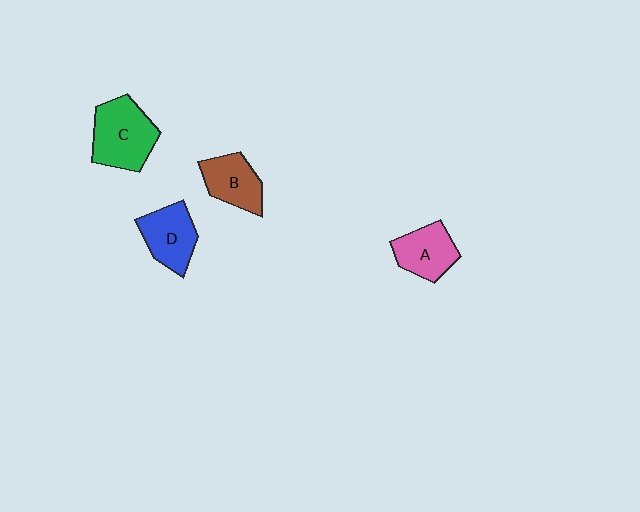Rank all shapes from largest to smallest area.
From largest to smallest: C (green), D (blue), A (pink), B (brown).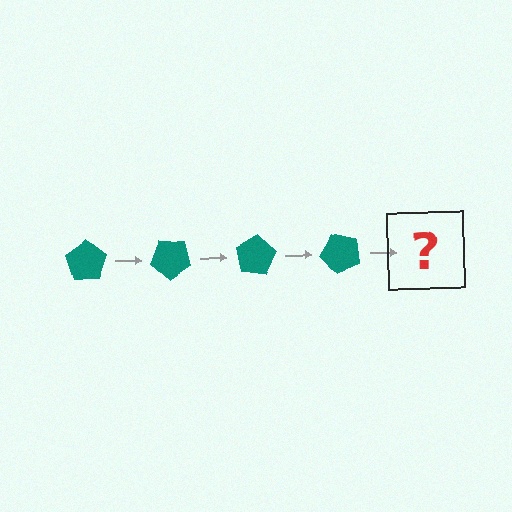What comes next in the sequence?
The next element should be a teal pentagon rotated 160 degrees.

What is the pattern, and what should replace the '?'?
The pattern is that the pentagon rotates 40 degrees each step. The '?' should be a teal pentagon rotated 160 degrees.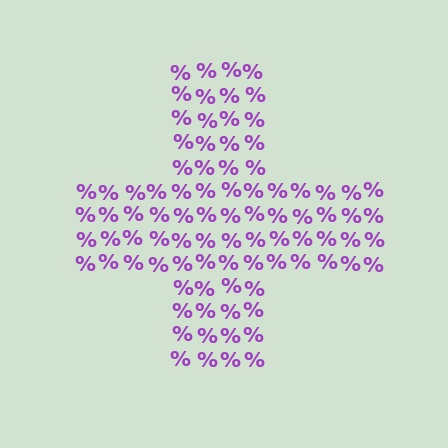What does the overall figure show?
The overall figure shows a cross.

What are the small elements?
The small elements are percent signs.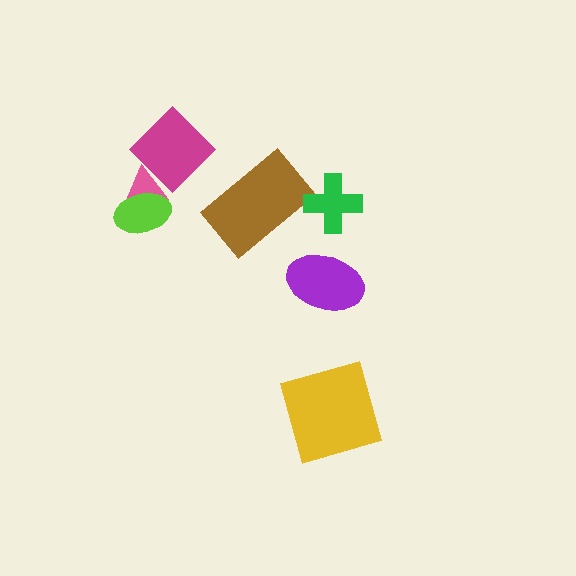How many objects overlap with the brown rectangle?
0 objects overlap with the brown rectangle.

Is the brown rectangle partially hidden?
No, no other shape covers it.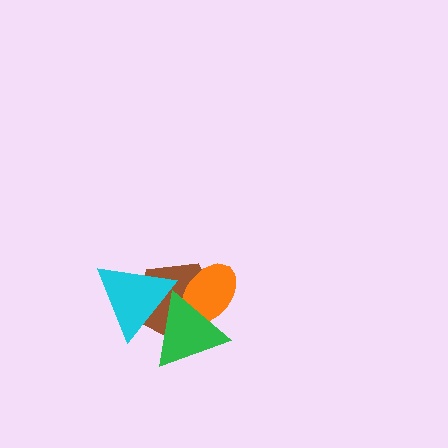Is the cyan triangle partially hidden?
Yes, it is partially covered by another shape.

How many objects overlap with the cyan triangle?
2 objects overlap with the cyan triangle.